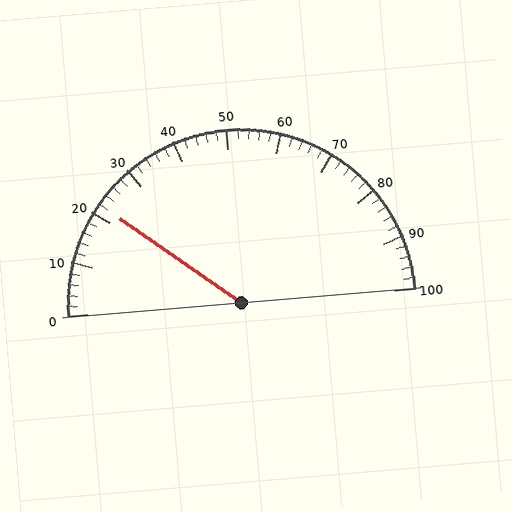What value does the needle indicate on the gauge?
The needle indicates approximately 22.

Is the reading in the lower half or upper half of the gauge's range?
The reading is in the lower half of the range (0 to 100).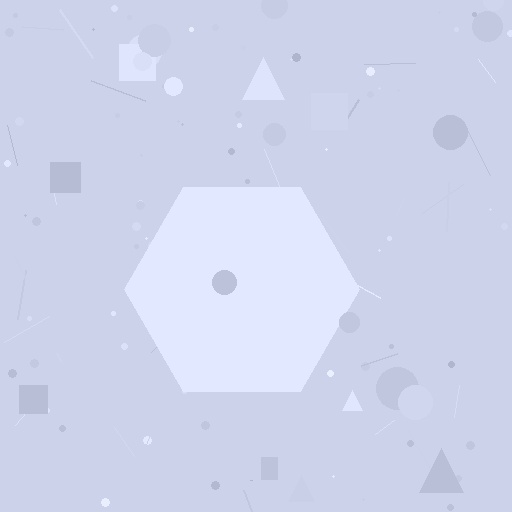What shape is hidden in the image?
A hexagon is hidden in the image.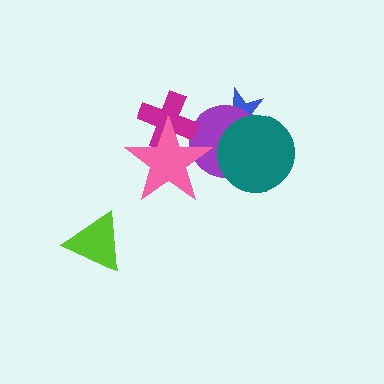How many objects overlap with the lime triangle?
0 objects overlap with the lime triangle.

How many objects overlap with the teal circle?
2 objects overlap with the teal circle.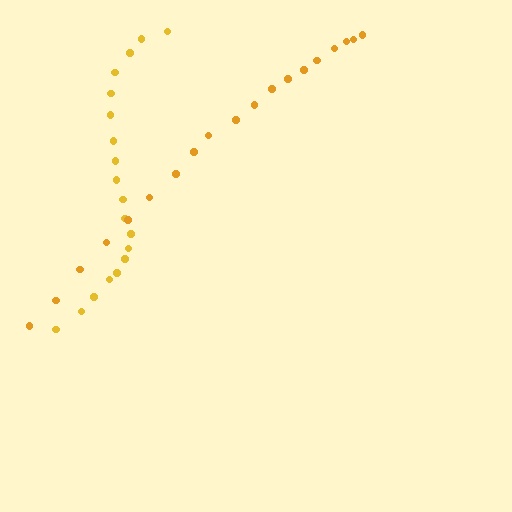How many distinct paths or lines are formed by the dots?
There are 2 distinct paths.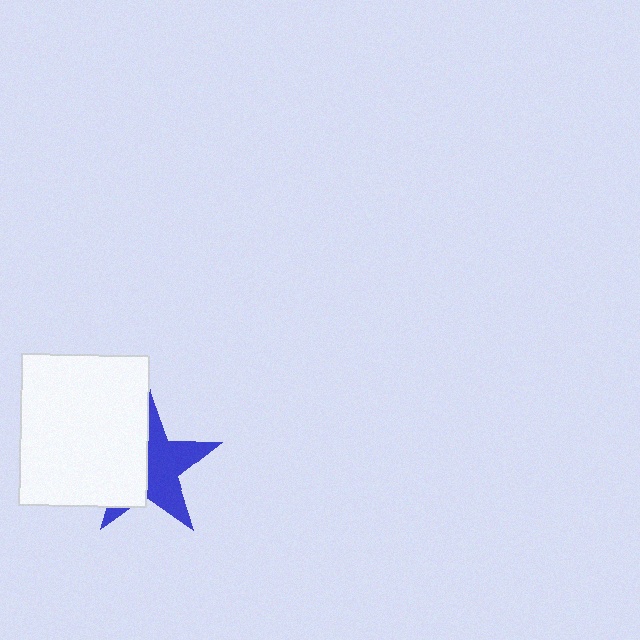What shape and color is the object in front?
The object in front is a white rectangle.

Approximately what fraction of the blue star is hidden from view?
Roughly 47% of the blue star is hidden behind the white rectangle.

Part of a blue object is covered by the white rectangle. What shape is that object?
It is a star.